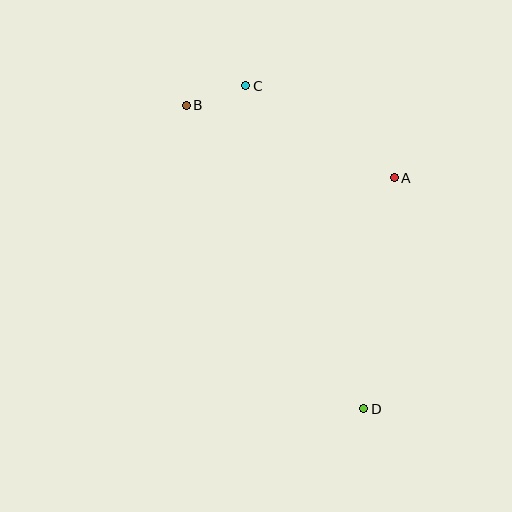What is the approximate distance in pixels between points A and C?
The distance between A and C is approximately 175 pixels.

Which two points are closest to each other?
Points B and C are closest to each other.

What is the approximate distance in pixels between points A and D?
The distance between A and D is approximately 233 pixels.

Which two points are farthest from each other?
Points B and D are farthest from each other.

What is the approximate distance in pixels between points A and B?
The distance between A and B is approximately 220 pixels.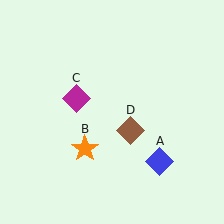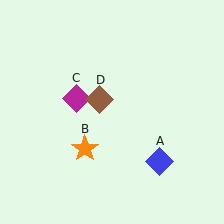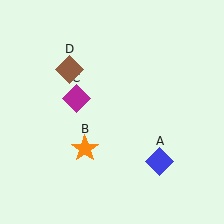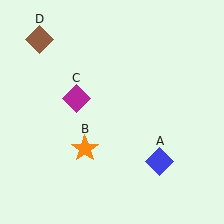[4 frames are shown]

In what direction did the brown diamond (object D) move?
The brown diamond (object D) moved up and to the left.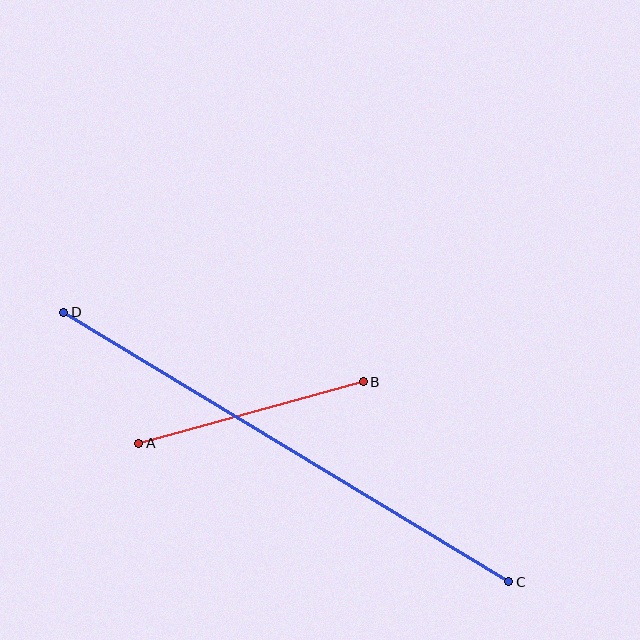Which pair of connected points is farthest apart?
Points C and D are farthest apart.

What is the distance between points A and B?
The distance is approximately 233 pixels.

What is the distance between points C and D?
The distance is approximately 520 pixels.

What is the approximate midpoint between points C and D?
The midpoint is at approximately (286, 447) pixels.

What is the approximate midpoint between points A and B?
The midpoint is at approximately (251, 413) pixels.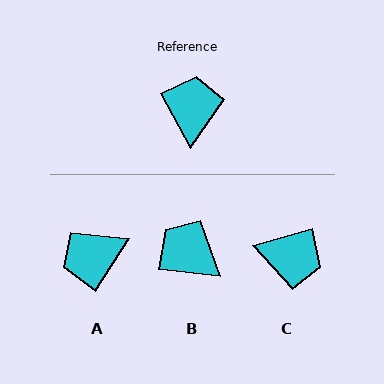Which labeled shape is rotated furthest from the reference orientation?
A, about 118 degrees away.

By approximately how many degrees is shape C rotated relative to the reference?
Approximately 103 degrees clockwise.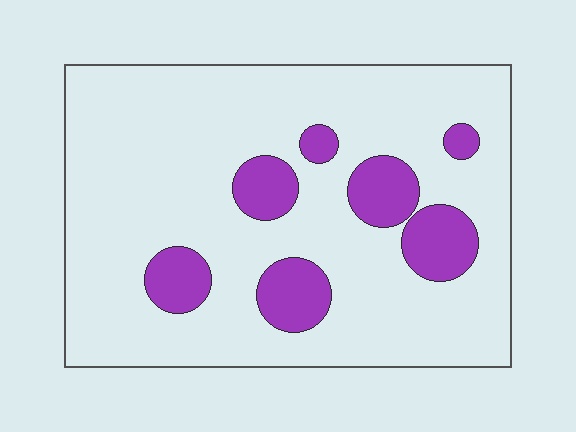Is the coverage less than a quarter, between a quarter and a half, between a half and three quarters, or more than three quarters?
Less than a quarter.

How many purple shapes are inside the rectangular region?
7.